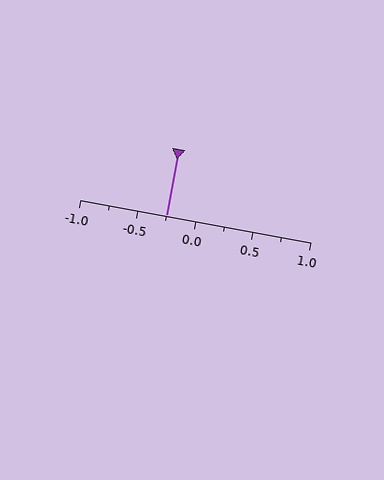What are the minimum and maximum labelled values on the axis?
The axis runs from -1.0 to 1.0.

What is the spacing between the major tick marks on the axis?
The major ticks are spaced 0.5 apart.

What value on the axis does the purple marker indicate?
The marker indicates approximately -0.25.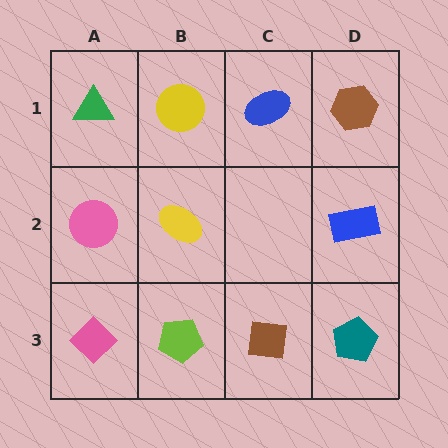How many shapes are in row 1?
4 shapes.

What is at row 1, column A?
A green triangle.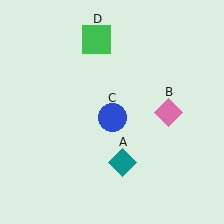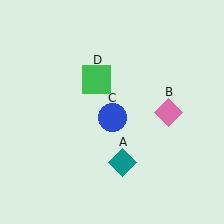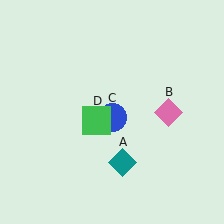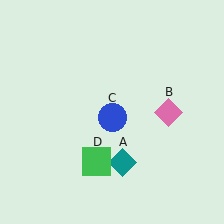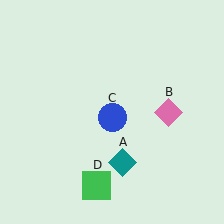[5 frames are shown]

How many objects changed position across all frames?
1 object changed position: green square (object D).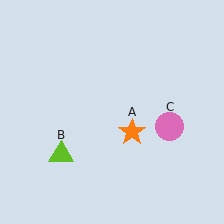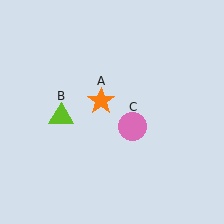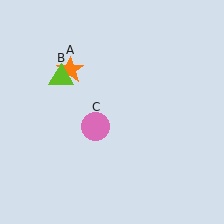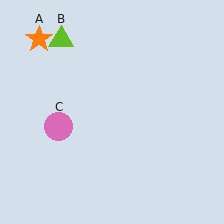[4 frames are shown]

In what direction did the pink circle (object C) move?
The pink circle (object C) moved left.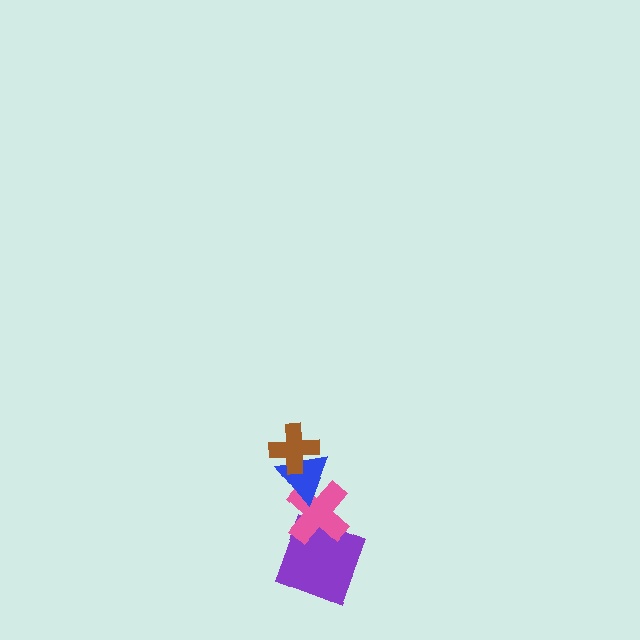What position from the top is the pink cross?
The pink cross is 3rd from the top.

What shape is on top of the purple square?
The pink cross is on top of the purple square.